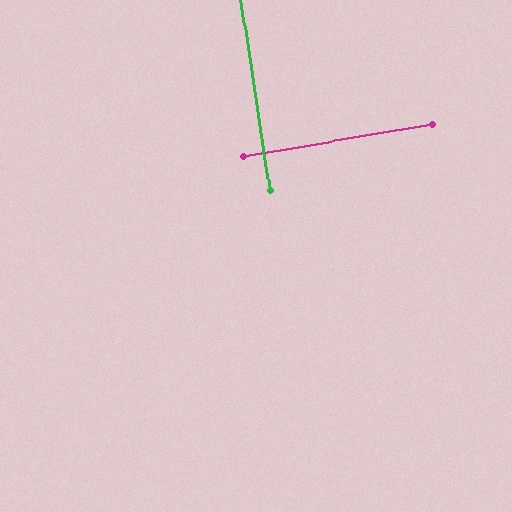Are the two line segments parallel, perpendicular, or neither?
Perpendicular — they meet at approximately 89°.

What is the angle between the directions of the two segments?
Approximately 89 degrees.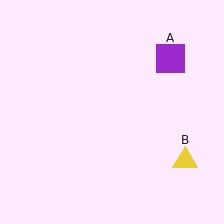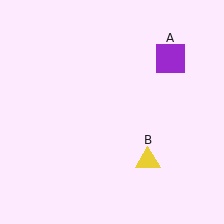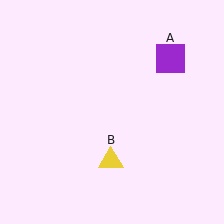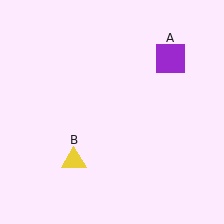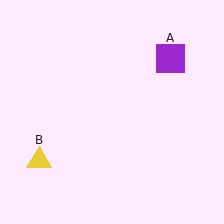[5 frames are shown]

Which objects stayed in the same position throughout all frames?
Purple square (object A) remained stationary.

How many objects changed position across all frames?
1 object changed position: yellow triangle (object B).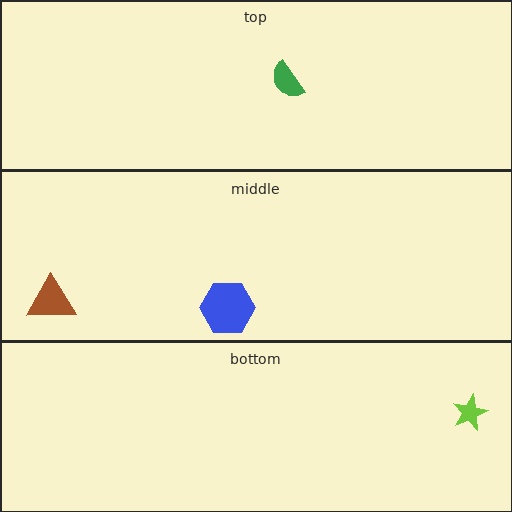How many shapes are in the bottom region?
1.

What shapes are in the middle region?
The brown triangle, the blue hexagon.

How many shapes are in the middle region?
2.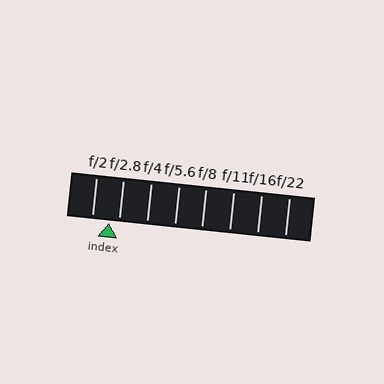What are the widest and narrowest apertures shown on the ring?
The widest aperture shown is f/2 and the narrowest is f/22.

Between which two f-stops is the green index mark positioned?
The index mark is between f/2 and f/2.8.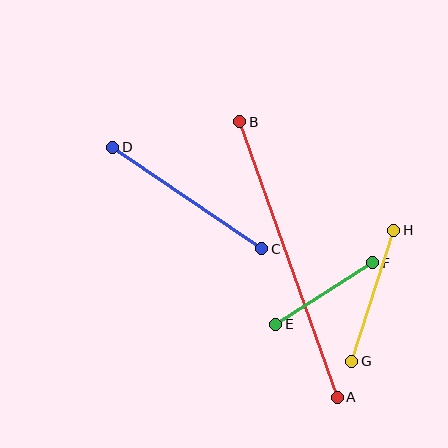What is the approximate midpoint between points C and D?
The midpoint is at approximately (187, 198) pixels.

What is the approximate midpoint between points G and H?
The midpoint is at approximately (373, 296) pixels.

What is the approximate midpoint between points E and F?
The midpoint is at approximately (324, 293) pixels.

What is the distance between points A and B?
The distance is approximately 292 pixels.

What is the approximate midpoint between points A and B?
The midpoint is at approximately (289, 259) pixels.